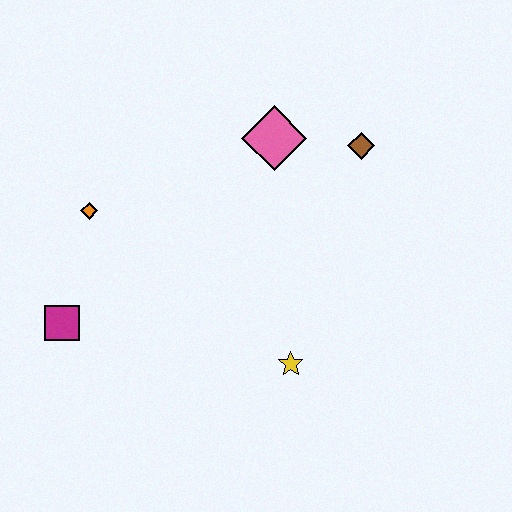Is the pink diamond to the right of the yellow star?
No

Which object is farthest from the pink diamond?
The magenta square is farthest from the pink diamond.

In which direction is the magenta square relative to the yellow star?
The magenta square is to the left of the yellow star.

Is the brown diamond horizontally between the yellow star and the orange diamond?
No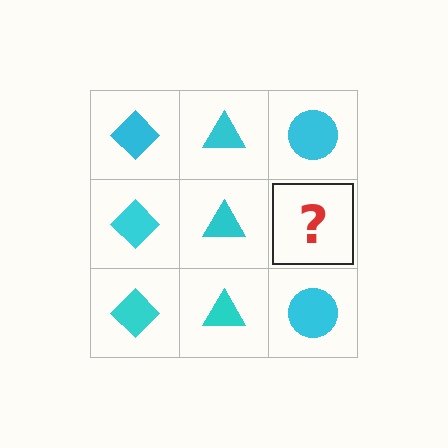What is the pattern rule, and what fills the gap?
The rule is that each column has a consistent shape. The gap should be filled with a cyan circle.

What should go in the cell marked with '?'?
The missing cell should contain a cyan circle.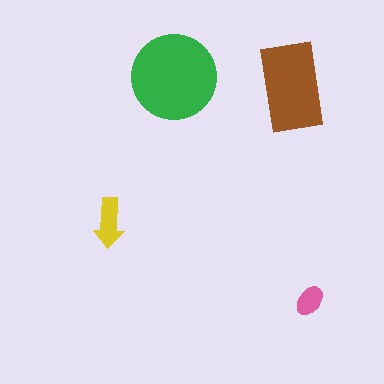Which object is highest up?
The green circle is topmost.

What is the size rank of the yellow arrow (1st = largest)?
3rd.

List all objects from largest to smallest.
The green circle, the brown rectangle, the yellow arrow, the pink ellipse.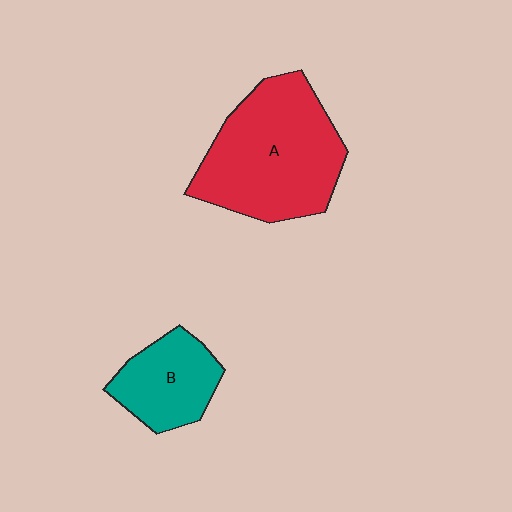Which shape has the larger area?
Shape A (red).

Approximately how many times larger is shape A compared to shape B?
Approximately 2.0 times.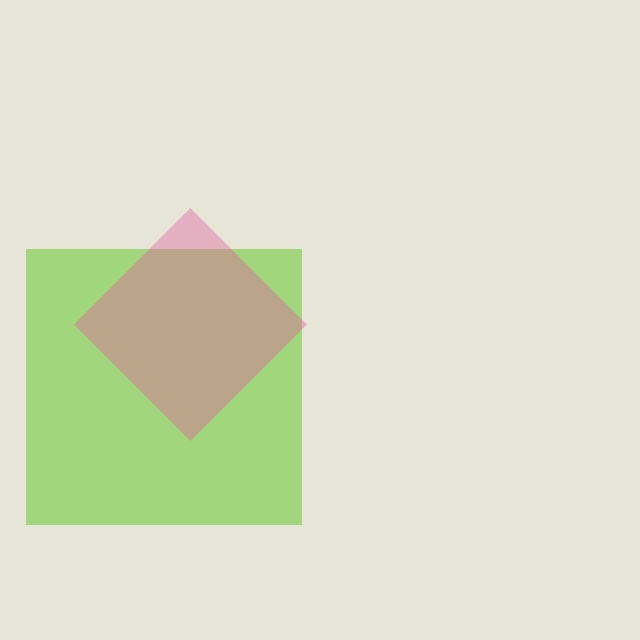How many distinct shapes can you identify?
There are 2 distinct shapes: a lime square, a pink diamond.